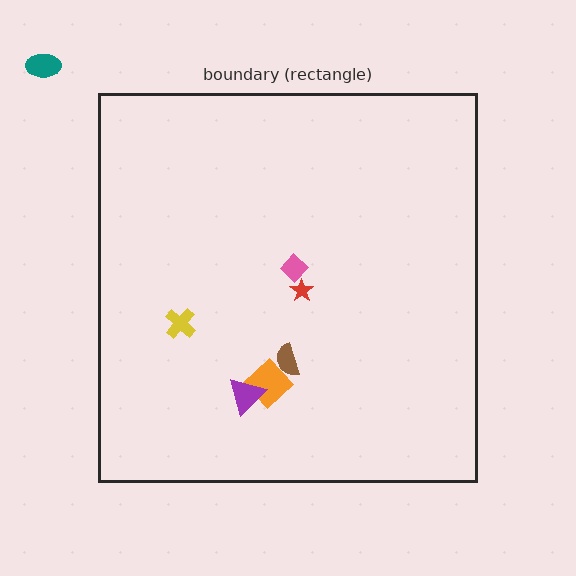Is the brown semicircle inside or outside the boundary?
Inside.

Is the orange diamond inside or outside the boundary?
Inside.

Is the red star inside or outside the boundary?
Inside.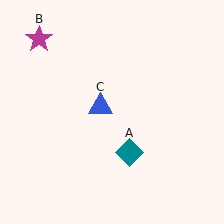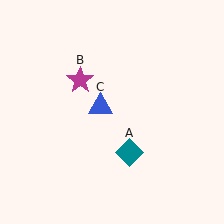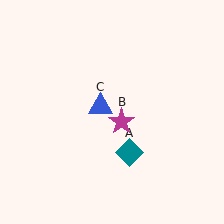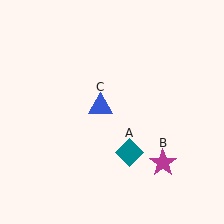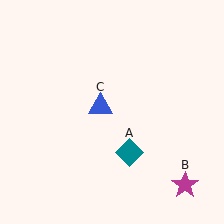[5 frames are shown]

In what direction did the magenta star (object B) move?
The magenta star (object B) moved down and to the right.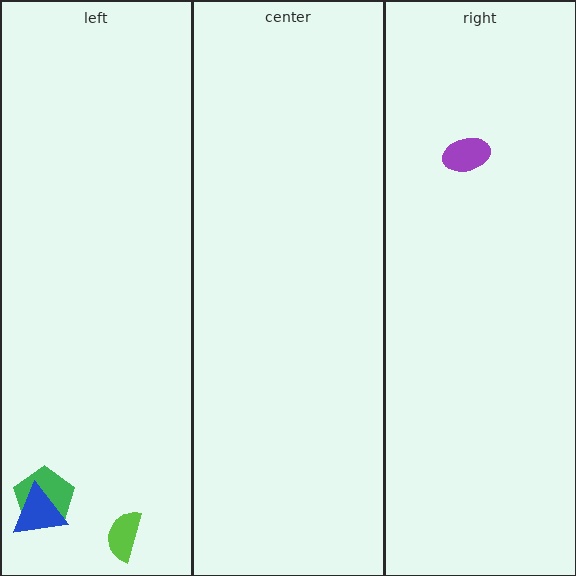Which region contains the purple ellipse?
The right region.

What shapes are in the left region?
The green pentagon, the blue triangle, the lime semicircle.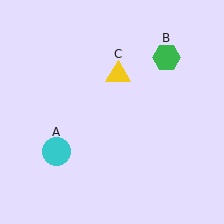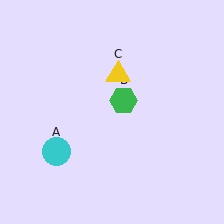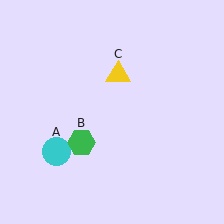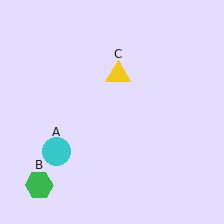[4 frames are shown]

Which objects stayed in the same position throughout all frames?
Cyan circle (object A) and yellow triangle (object C) remained stationary.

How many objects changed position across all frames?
1 object changed position: green hexagon (object B).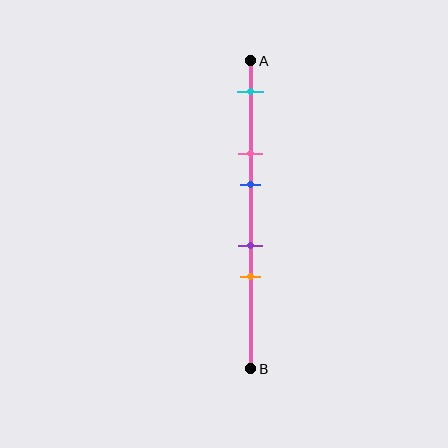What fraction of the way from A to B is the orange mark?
The orange mark is approximately 70% (0.7) of the way from A to B.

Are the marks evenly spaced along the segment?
No, the marks are not evenly spaced.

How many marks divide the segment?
There are 5 marks dividing the segment.